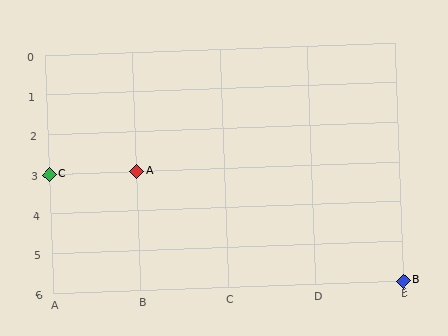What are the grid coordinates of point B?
Point B is at grid coordinates (E, 6).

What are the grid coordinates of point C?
Point C is at grid coordinates (A, 3).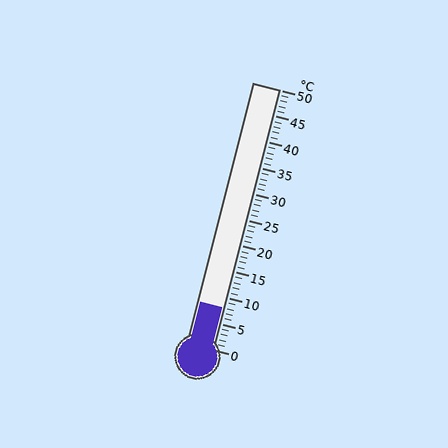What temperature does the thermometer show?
The thermometer shows approximately 8°C.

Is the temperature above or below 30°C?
The temperature is below 30°C.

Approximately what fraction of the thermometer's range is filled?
The thermometer is filled to approximately 15% of its range.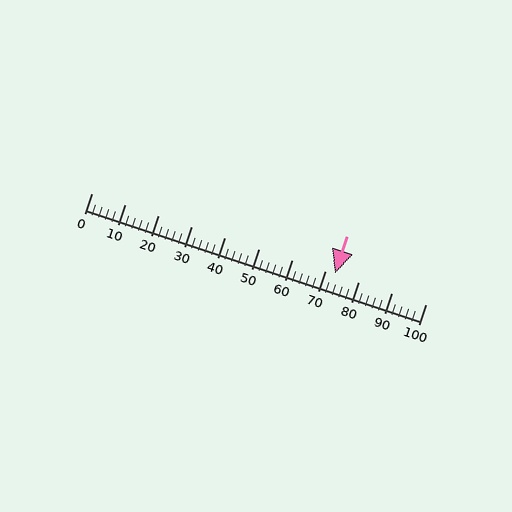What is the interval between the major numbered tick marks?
The major tick marks are spaced 10 units apart.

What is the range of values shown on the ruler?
The ruler shows values from 0 to 100.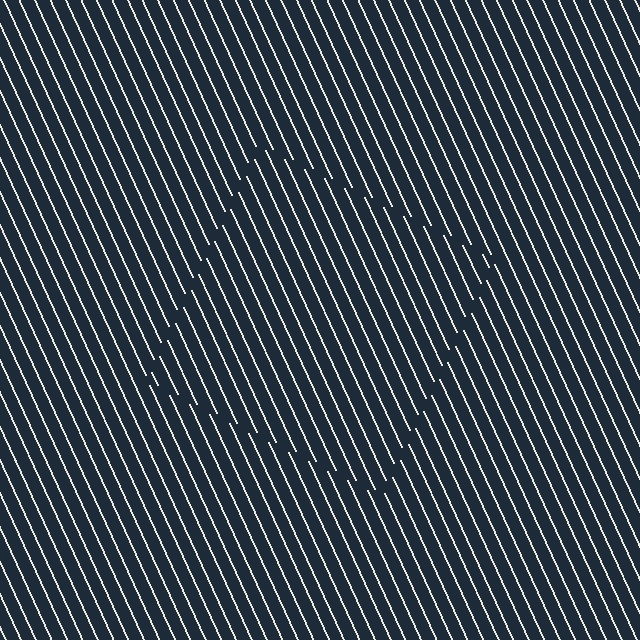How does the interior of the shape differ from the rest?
The interior of the shape contains the same grating, shifted by half a period — the contour is defined by the phase discontinuity where line-ends from the inner and outer gratings abut.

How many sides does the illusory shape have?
4 sides — the line-ends trace a square.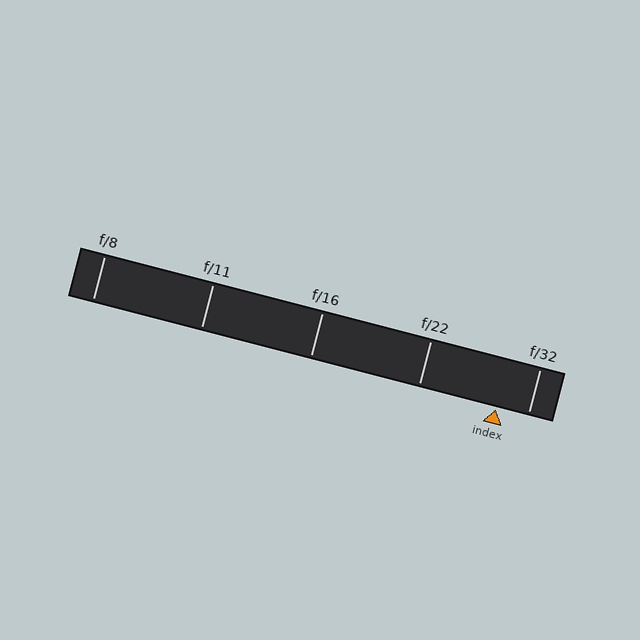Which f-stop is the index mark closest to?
The index mark is closest to f/32.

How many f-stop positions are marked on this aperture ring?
There are 5 f-stop positions marked.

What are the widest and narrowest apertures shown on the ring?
The widest aperture shown is f/8 and the narrowest is f/32.